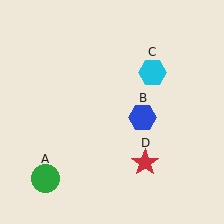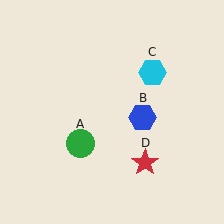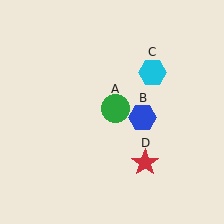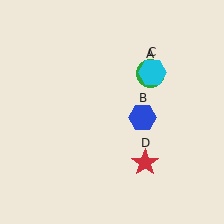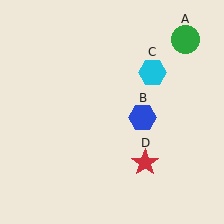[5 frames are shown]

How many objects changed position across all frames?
1 object changed position: green circle (object A).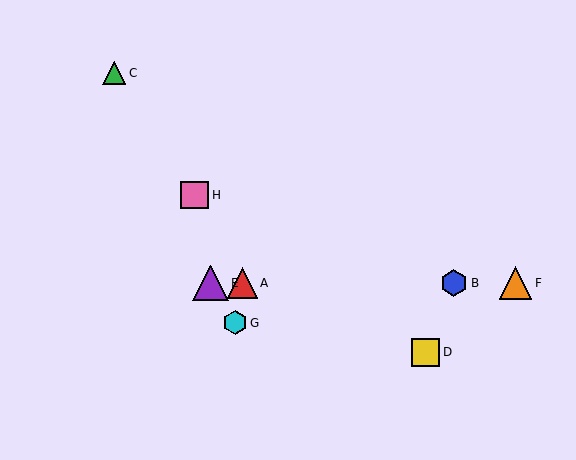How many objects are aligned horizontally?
4 objects (A, B, E, F) are aligned horizontally.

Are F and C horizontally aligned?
No, F is at y≈283 and C is at y≈73.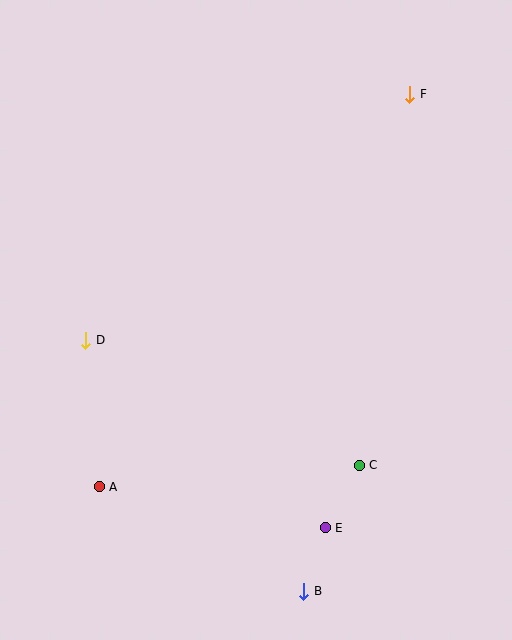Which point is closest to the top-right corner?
Point F is closest to the top-right corner.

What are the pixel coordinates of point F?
Point F is at (410, 95).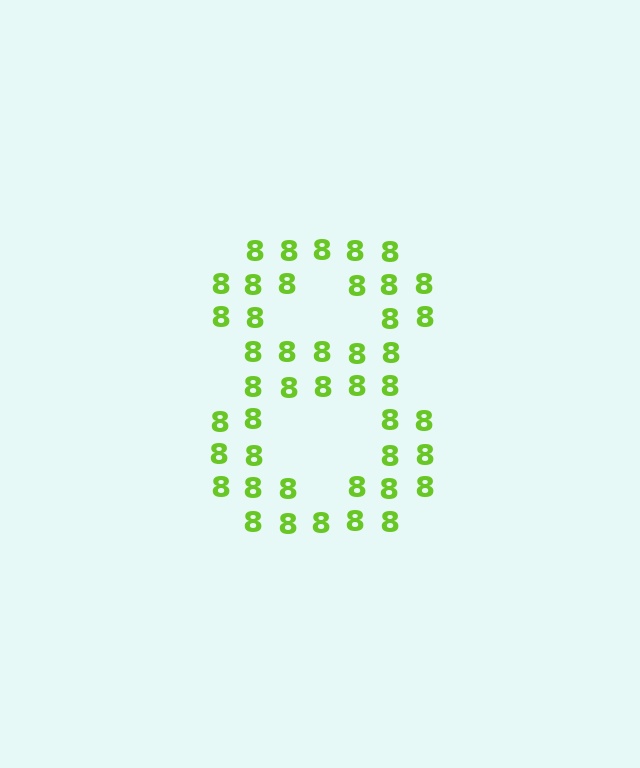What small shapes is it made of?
It is made of small digit 8's.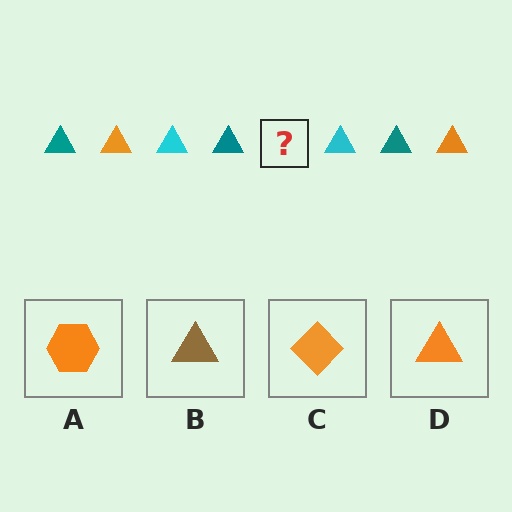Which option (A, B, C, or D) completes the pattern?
D.